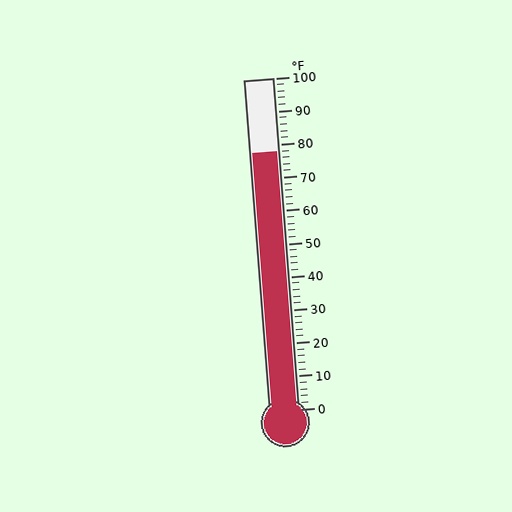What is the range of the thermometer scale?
The thermometer scale ranges from 0°F to 100°F.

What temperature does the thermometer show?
The thermometer shows approximately 78°F.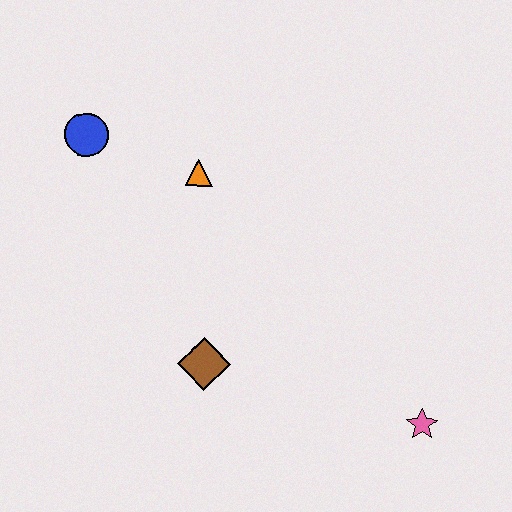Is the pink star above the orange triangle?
No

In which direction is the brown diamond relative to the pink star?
The brown diamond is to the left of the pink star.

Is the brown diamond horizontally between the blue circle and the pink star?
Yes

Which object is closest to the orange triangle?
The blue circle is closest to the orange triangle.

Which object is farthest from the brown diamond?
The blue circle is farthest from the brown diamond.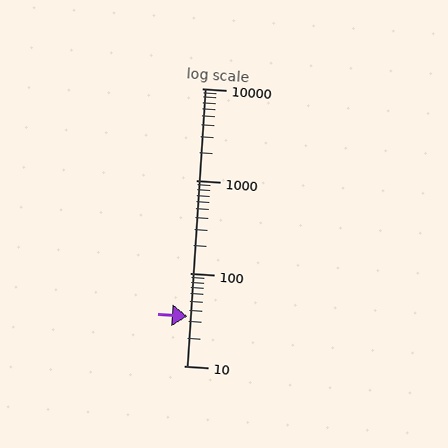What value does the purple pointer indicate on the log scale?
The pointer indicates approximately 34.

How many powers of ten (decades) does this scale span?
The scale spans 3 decades, from 10 to 10000.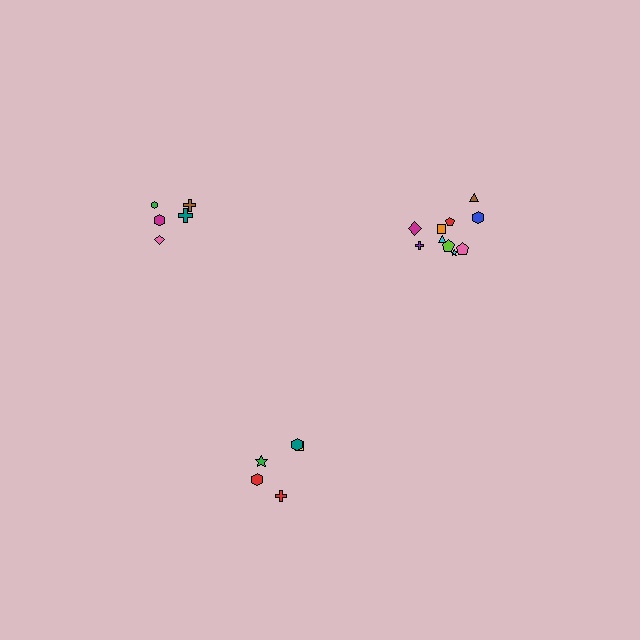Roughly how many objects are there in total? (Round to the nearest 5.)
Roughly 20 objects in total.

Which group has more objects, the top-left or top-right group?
The top-right group.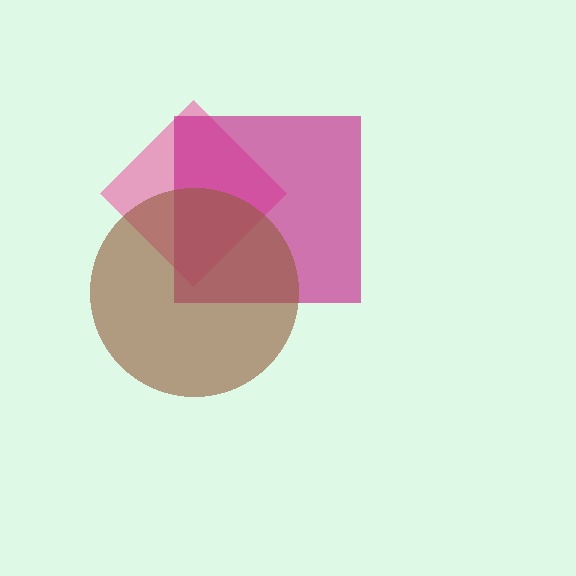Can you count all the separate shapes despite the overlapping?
Yes, there are 3 separate shapes.